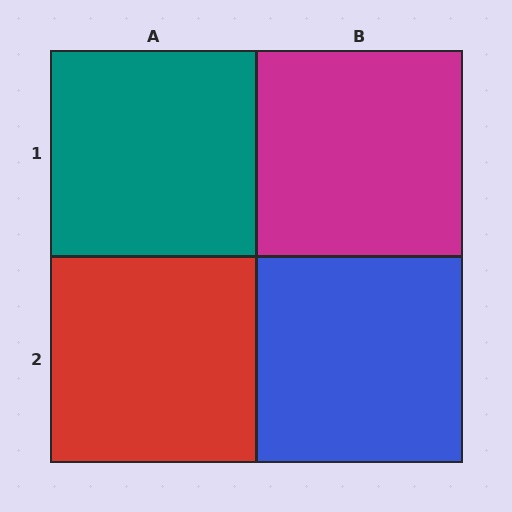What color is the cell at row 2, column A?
Red.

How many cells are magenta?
1 cell is magenta.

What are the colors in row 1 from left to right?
Teal, magenta.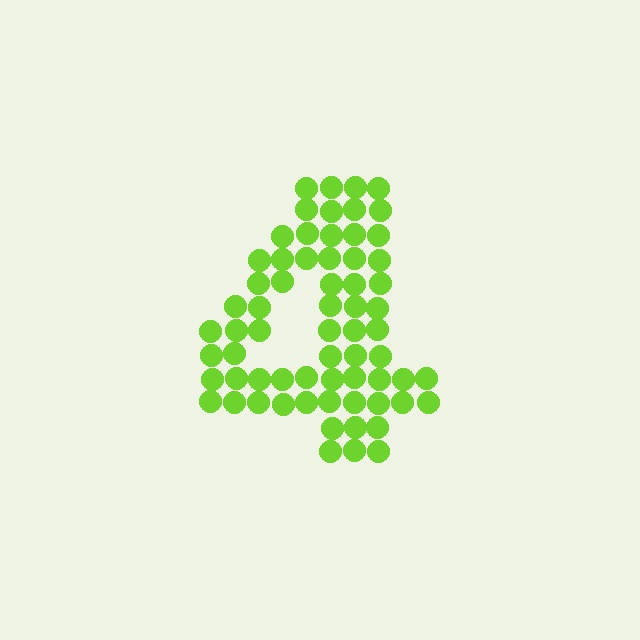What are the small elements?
The small elements are circles.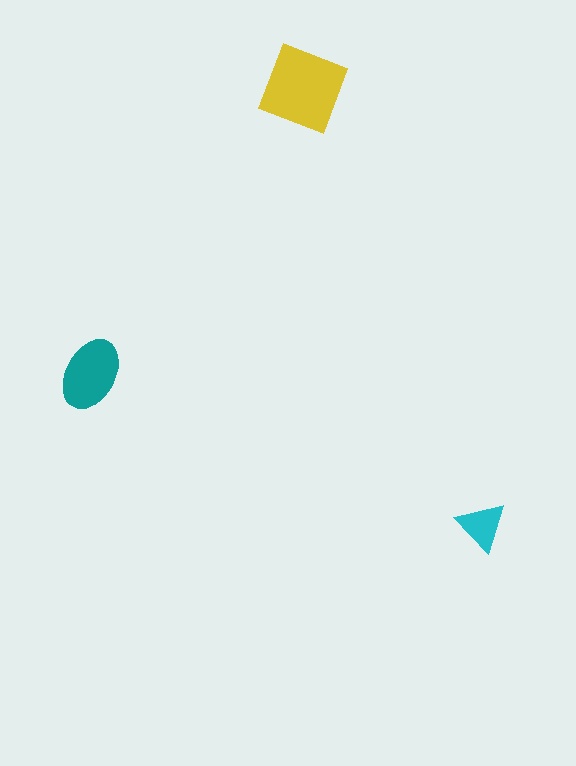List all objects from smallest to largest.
The cyan triangle, the teal ellipse, the yellow square.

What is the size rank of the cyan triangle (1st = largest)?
3rd.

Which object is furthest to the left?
The teal ellipse is leftmost.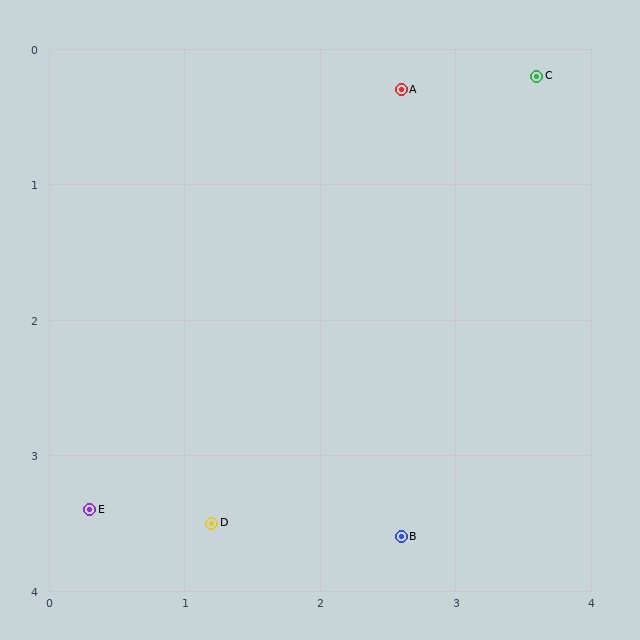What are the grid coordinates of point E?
Point E is at approximately (0.3, 3.4).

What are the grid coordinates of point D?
Point D is at approximately (1.2, 3.5).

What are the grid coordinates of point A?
Point A is at approximately (2.6, 0.3).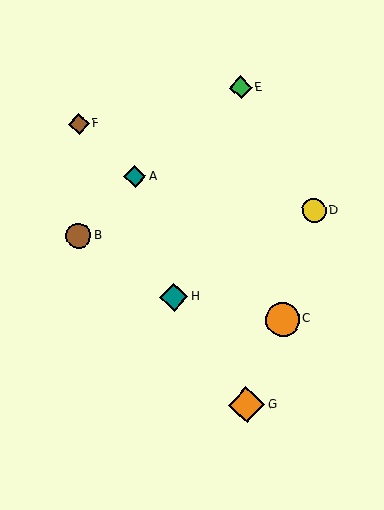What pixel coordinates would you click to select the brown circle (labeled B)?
Click at (79, 235) to select the brown circle B.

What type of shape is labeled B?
Shape B is a brown circle.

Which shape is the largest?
The orange diamond (labeled G) is the largest.